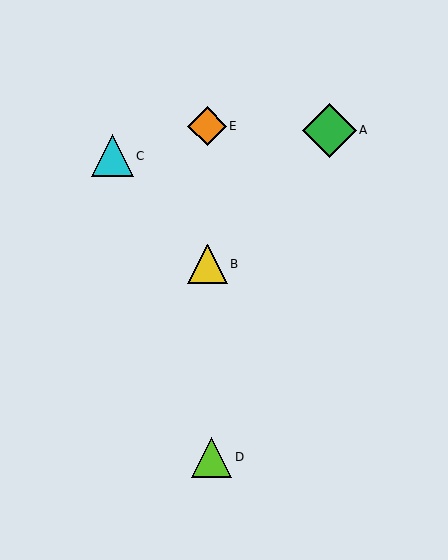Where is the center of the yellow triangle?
The center of the yellow triangle is at (207, 264).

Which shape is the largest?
The green diamond (labeled A) is the largest.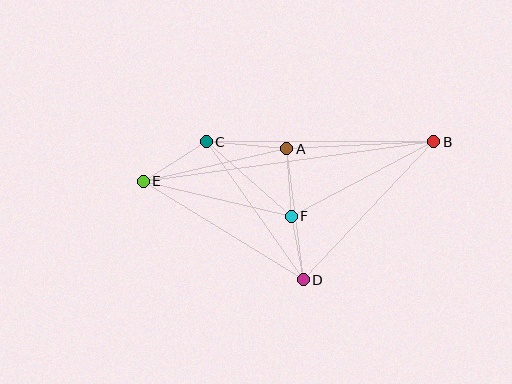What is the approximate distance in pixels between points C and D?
The distance between C and D is approximately 169 pixels.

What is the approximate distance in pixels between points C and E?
The distance between C and E is approximately 74 pixels.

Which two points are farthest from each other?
Points B and E are farthest from each other.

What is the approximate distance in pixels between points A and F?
The distance between A and F is approximately 68 pixels.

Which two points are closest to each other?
Points D and F are closest to each other.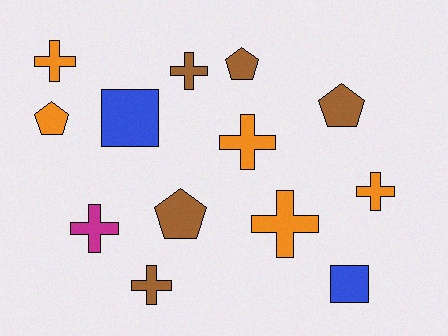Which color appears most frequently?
Orange, with 5 objects.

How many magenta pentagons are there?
There are no magenta pentagons.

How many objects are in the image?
There are 13 objects.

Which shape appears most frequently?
Cross, with 7 objects.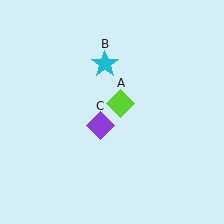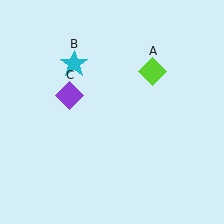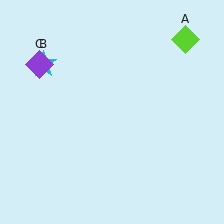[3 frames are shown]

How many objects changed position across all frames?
3 objects changed position: lime diamond (object A), cyan star (object B), purple diamond (object C).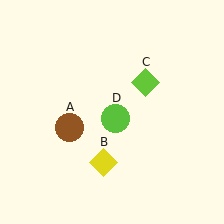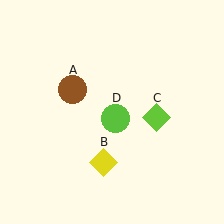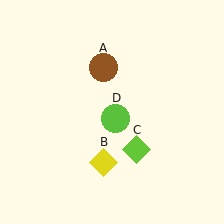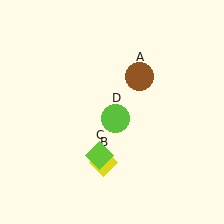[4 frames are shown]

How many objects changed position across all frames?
2 objects changed position: brown circle (object A), lime diamond (object C).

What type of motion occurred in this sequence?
The brown circle (object A), lime diamond (object C) rotated clockwise around the center of the scene.